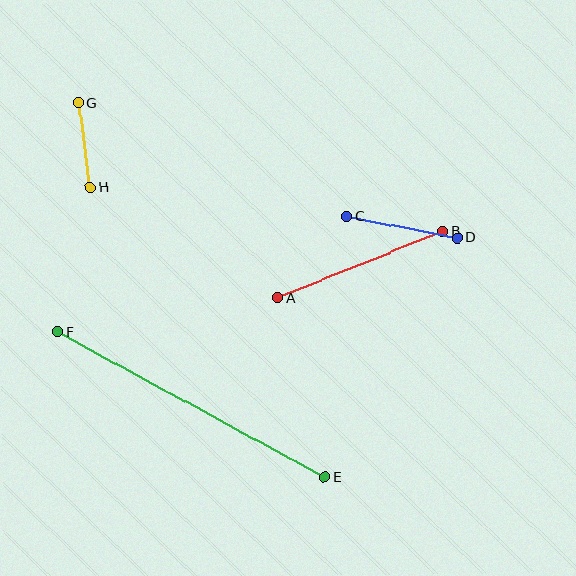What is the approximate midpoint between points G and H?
The midpoint is at approximately (84, 145) pixels.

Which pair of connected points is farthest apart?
Points E and F are farthest apart.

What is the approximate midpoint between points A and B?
The midpoint is at approximately (360, 264) pixels.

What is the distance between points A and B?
The distance is approximately 178 pixels.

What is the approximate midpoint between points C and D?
The midpoint is at approximately (402, 227) pixels.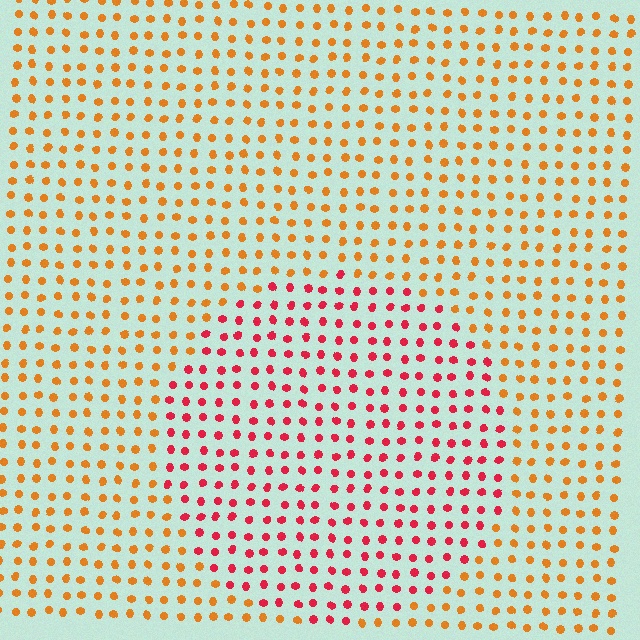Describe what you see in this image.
The image is filled with small orange elements in a uniform arrangement. A circle-shaped region is visible where the elements are tinted to a slightly different hue, forming a subtle color boundary.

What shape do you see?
I see a circle.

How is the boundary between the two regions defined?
The boundary is defined purely by a slight shift in hue (about 41 degrees). Spacing, size, and orientation are identical on both sides.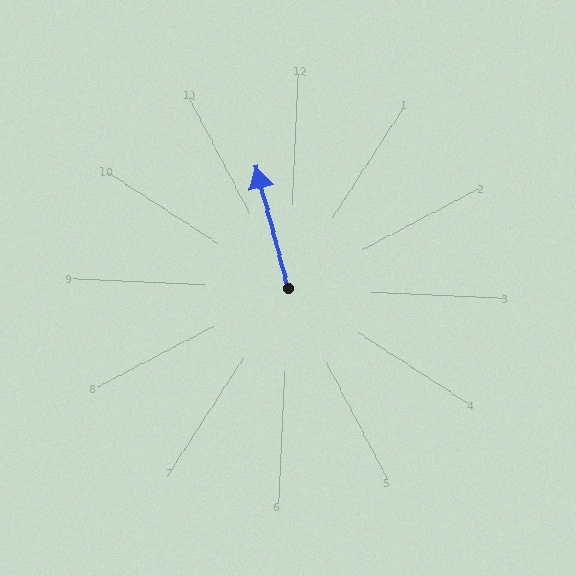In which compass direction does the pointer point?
North.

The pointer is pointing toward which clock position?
Roughly 11 o'clock.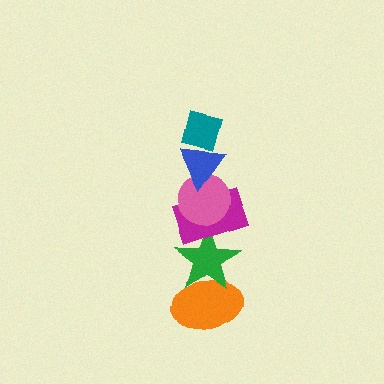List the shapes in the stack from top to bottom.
From top to bottom: the teal square, the blue triangle, the pink circle, the magenta rectangle, the green star, the orange ellipse.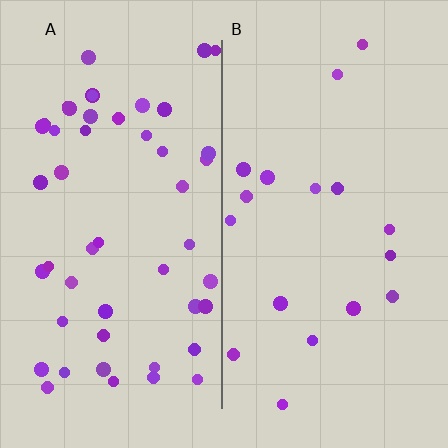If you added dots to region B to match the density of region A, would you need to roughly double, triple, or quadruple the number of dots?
Approximately triple.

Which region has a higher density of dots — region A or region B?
A (the left).